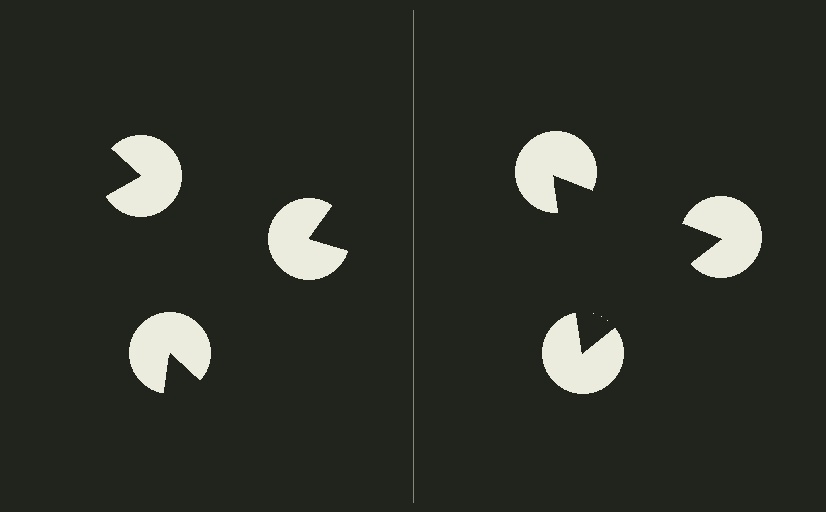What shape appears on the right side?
An illusory triangle.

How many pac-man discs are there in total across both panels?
6 — 3 on each side.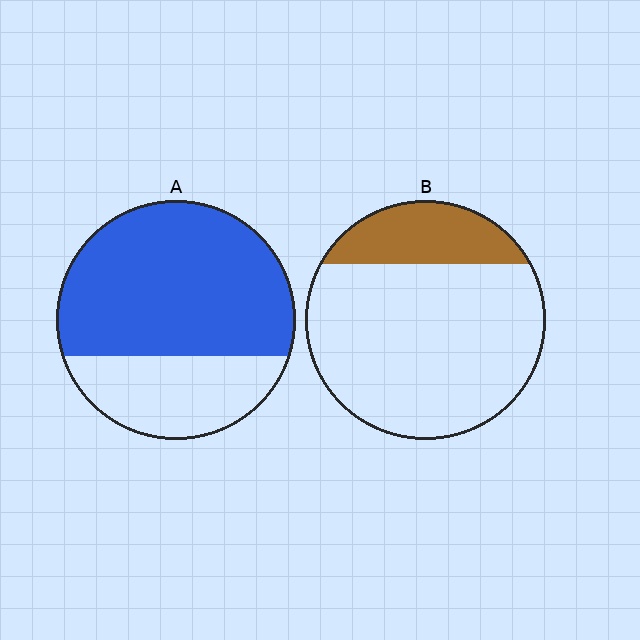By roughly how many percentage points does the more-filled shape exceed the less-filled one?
By roughly 45 percentage points (A over B).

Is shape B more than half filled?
No.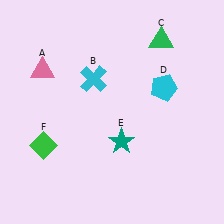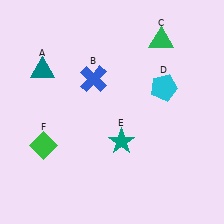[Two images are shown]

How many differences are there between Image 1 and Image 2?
There are 2 differences between the two images.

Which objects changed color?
A changed from pink to teal. B changed from cyan to blue.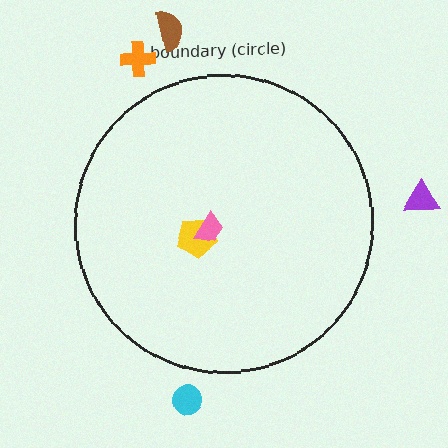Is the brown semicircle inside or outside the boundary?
Outside.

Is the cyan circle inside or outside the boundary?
Outside.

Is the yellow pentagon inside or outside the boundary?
Inside.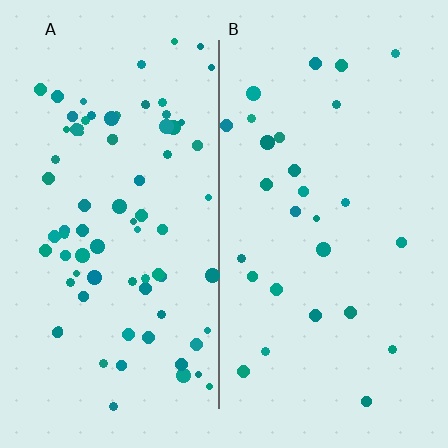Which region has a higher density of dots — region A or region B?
A (the left).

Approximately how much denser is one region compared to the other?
Approximately 2.8× — region A over region B.